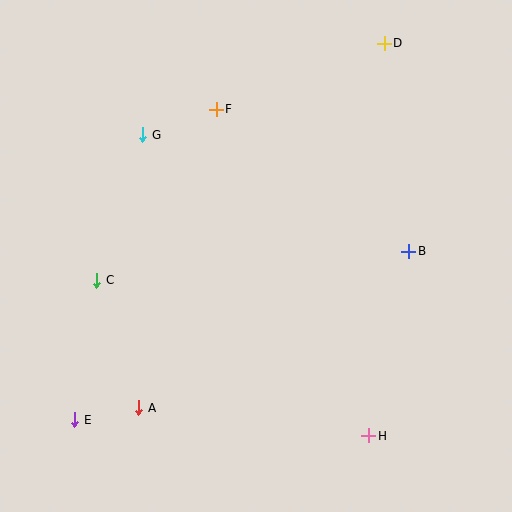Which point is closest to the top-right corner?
Point D is closest to the top-right corner.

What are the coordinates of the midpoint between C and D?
The midpoint between C and D is at (241, 162).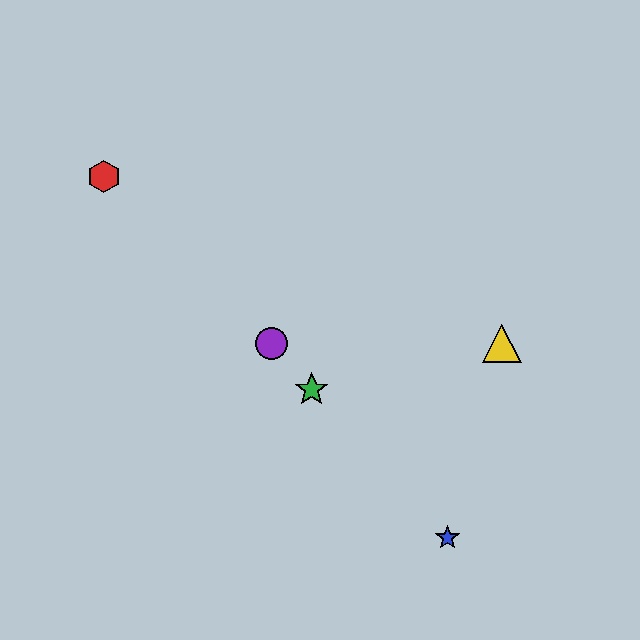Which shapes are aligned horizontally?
The yellow triangle, the purple circle are aligned horizontally.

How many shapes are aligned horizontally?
2 shapes (the yellow triangle, the purple circle) are aligned horizontally.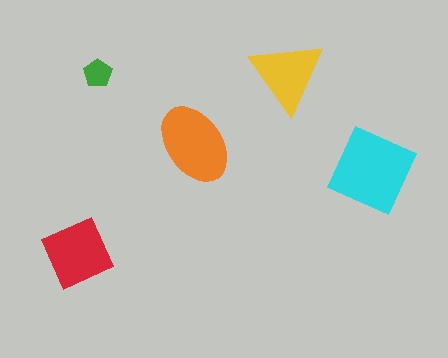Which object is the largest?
The cyan square.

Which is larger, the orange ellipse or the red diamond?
The orange ellipse.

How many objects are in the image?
There are 5 objects in the image.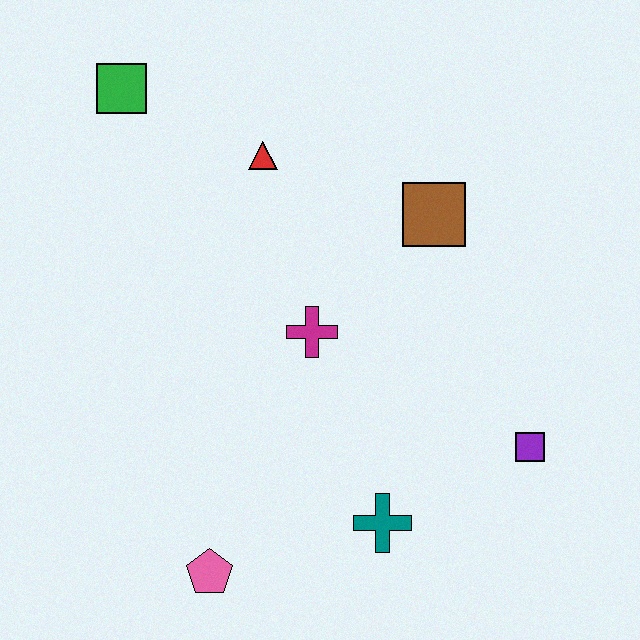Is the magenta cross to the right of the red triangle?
Yes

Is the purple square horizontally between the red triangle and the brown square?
No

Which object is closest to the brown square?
The magenta cross is closest to the brown square.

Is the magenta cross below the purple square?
No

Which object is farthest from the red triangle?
The pink pentagon is farthest from the red triangle.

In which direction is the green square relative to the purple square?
The green square is to the left of the purple square.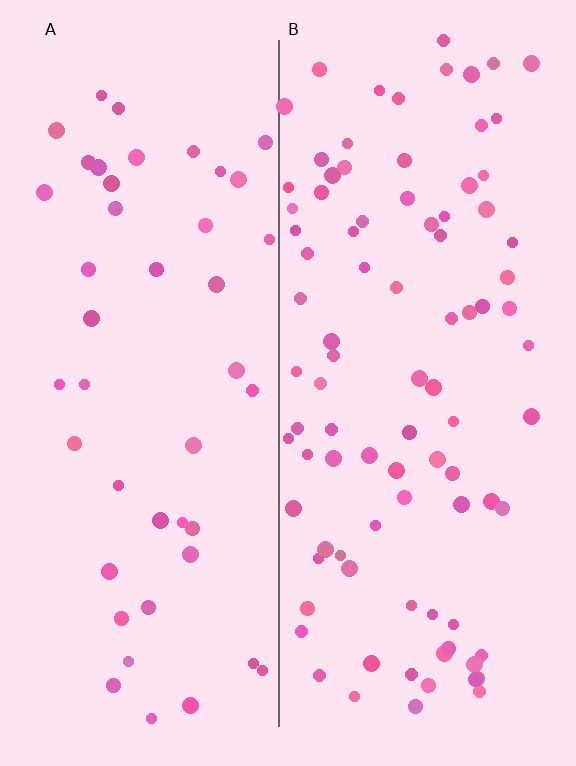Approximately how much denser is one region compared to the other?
Approximately 2.1× — region B over region A.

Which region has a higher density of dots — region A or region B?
B (the right).